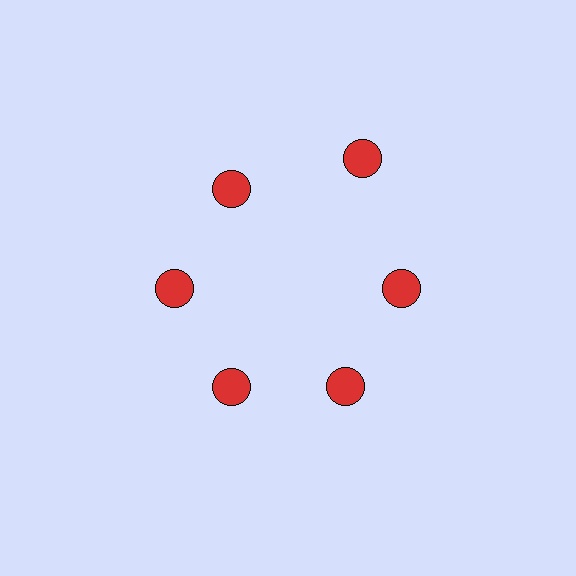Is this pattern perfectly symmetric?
No. The 6 red circles are arranged in a ring, but one element near the 1 o'clock position is pushed outward from the center, breaking the 6-fold rotational symmetry.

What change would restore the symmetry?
The symmetry would be restored by moving it inward, back onto the ring so that all 6 circles sit at equal angles and equal distance from the center.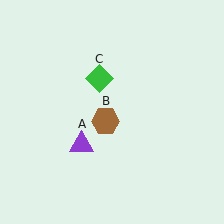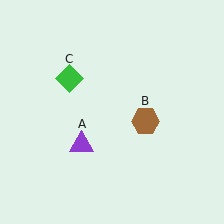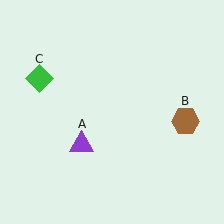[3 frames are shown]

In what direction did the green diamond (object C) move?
The green diamond (object C) moved left.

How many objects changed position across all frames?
2 objects changed position: brown hexagon (object B), green diamond (object C).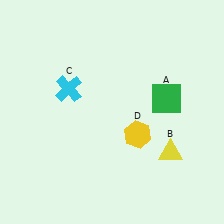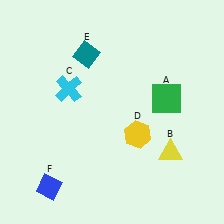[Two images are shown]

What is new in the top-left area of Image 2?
A teal diamond (E) was added in the top-left area of Image 2.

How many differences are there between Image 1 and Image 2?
There are 2 differences between the two images.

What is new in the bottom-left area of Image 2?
A blue diamond (F) was added in the bottom-left area of Image 2.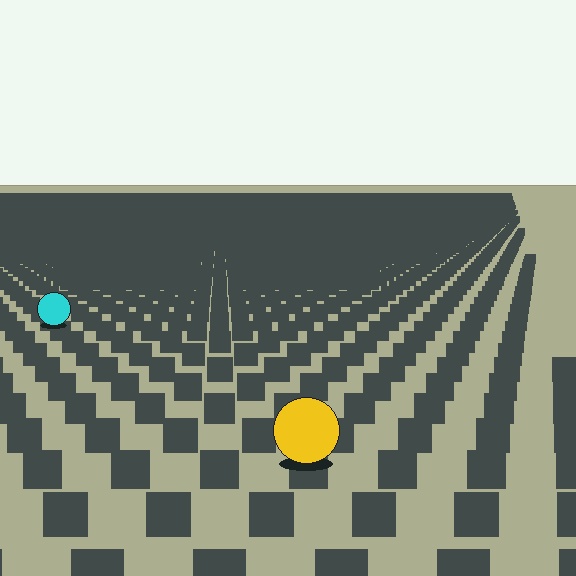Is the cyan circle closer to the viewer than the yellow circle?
No. The yellow circle is closer — you can tell from the texture gradient: the ground texture is coarser near it.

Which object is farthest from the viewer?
The cyan circle is farthest from the viewer. It appears smaller and the ground texture around it is denser.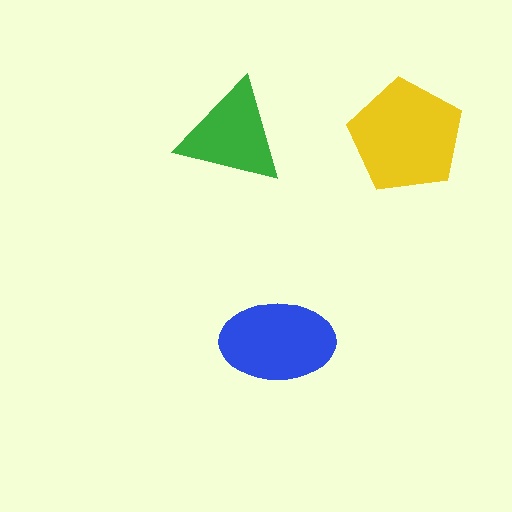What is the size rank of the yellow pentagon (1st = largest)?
1st.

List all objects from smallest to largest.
The green triangle, the blue ellipse, the yellow pentagon.